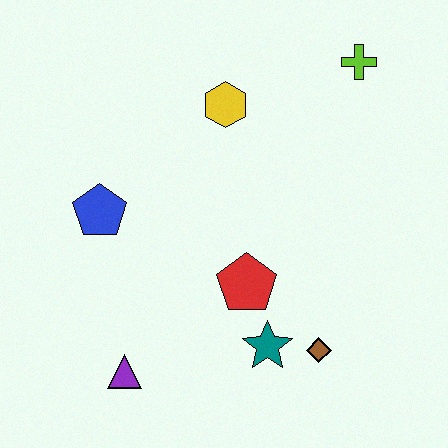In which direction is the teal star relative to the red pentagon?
The teal star is below the red pentagon.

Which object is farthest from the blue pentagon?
The lime cross is farthest from the blue pentagon.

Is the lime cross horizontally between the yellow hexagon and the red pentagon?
No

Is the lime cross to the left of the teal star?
No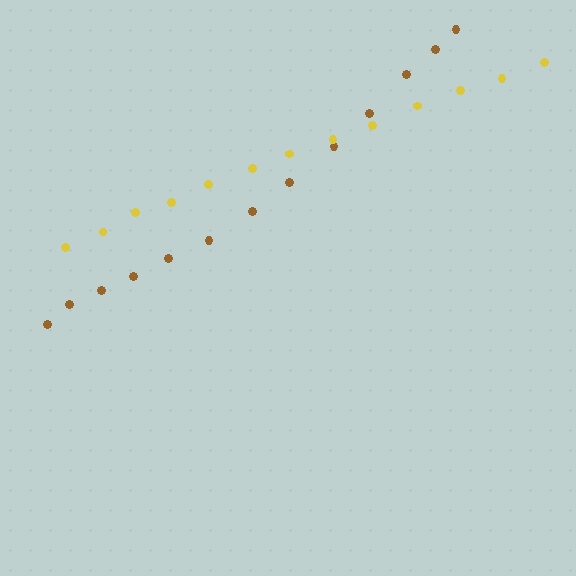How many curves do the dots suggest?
There are 2 distinct paths.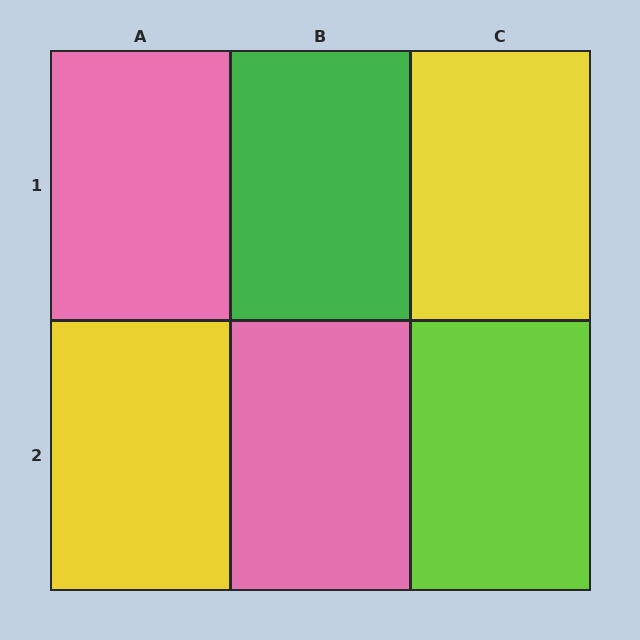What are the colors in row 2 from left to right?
Yellow, pink, lime.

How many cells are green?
1 cell is green.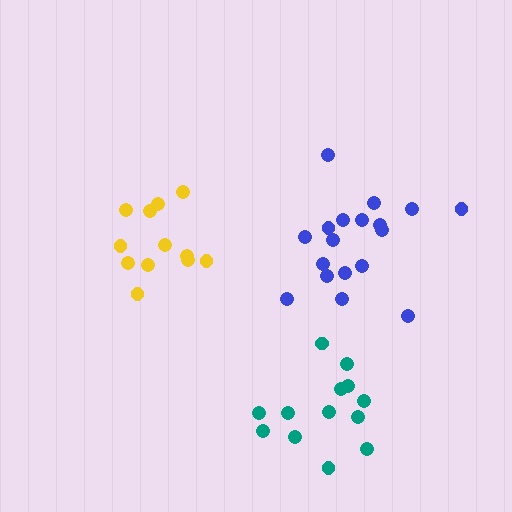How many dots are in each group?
Group 1: 18 dots, Group 2: 12 dots, Group 3: 13 dots (43 total).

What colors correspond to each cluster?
The clusters are colored: blue, yellow, teal.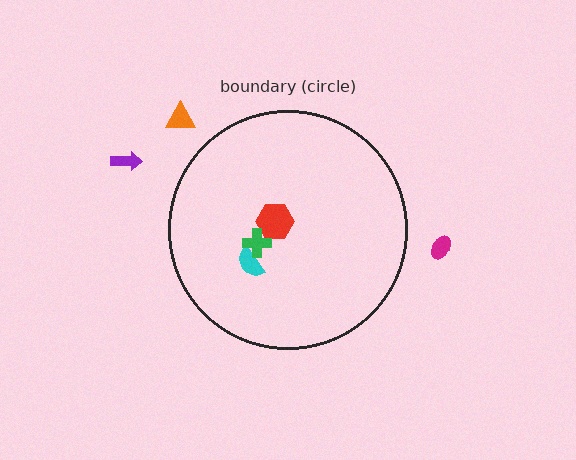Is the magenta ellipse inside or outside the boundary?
Outside.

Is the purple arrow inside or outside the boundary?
Outside.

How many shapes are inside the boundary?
3 inside, 3 outside.